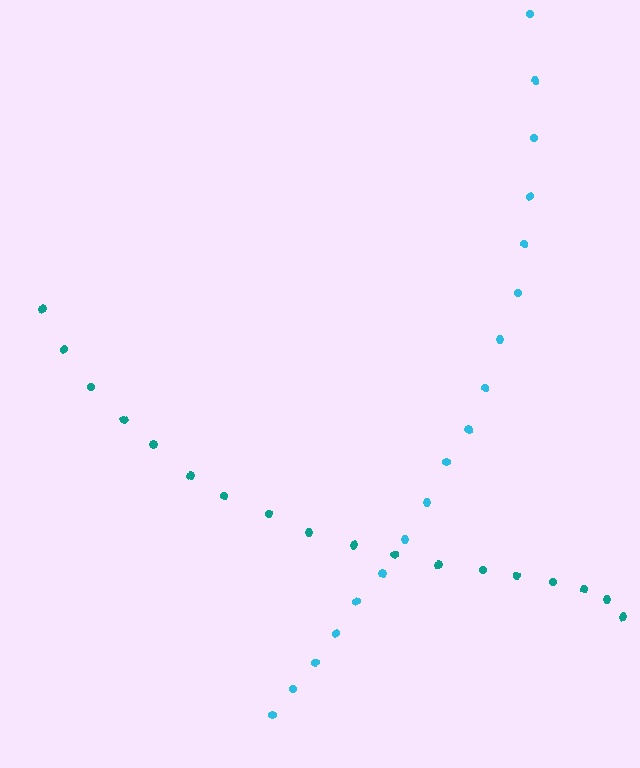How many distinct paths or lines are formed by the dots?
There are 2 distinct paths.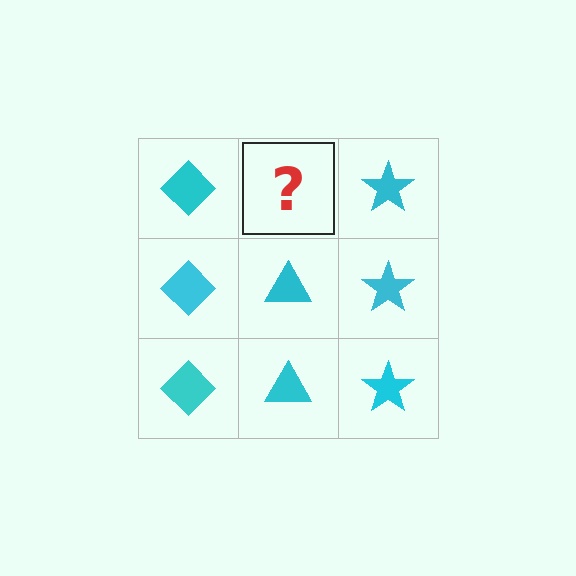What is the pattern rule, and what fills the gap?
The rule is that each column has a consistent shape. The gap should be filled with a cyan triangle.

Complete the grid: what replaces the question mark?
The question mark should be replaced with a cyan triangle.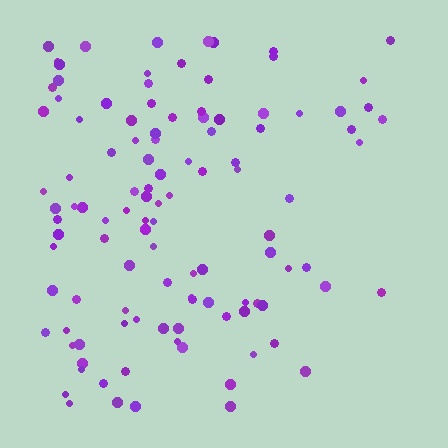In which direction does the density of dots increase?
From right to left, with the left side densest.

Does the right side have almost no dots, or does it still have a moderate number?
Still a moderate number, just noticeably fewer than the left.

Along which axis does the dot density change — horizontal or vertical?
Horizontal.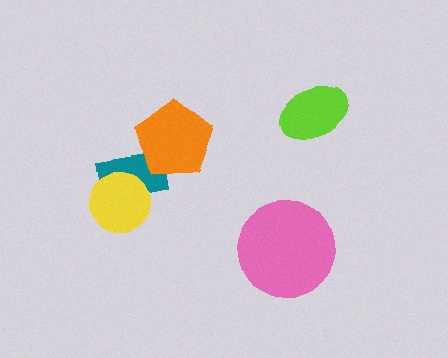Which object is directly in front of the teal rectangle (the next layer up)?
The yellow circle is directly in front of the teal rectangle.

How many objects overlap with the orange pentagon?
1 object overlaps with the orange pentagon.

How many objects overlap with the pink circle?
0 objects overlap with the pink circle.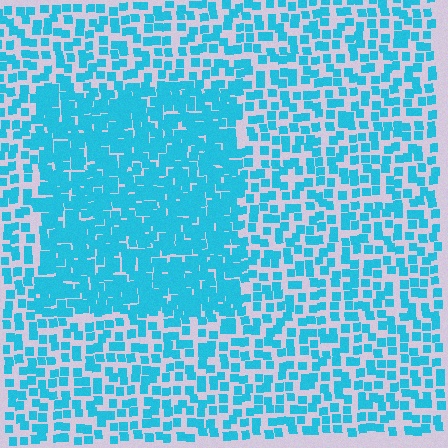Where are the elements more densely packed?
The elements are more densely packed inside the rectangle boundary.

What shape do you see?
I see a rectangle.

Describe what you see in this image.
The image contains small cyan elements arranged at two different densities. A rectangle-shaped region is visible where the elements are more densely packed than the surrounding area.